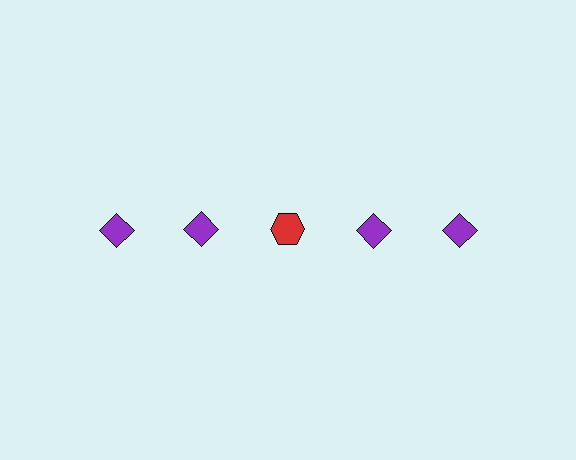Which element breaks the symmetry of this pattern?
The red hexagon in the top row, center column breaks the symmetry. All other shapes are purple diamonds.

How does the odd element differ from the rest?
It differs in both color (red instead of purple) and shape (hexagon instead of diamond).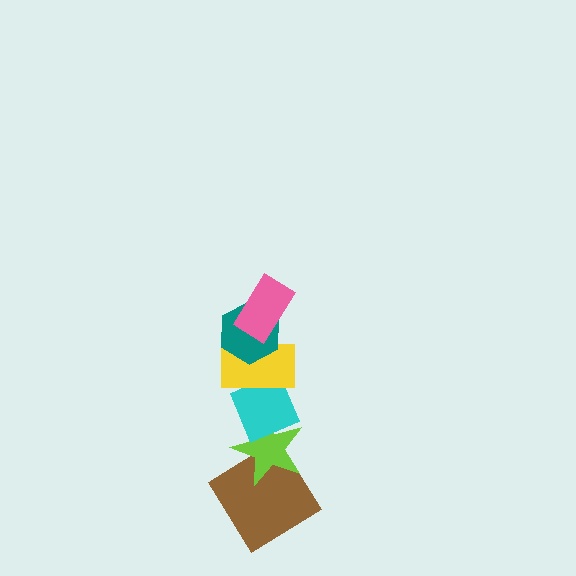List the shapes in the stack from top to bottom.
From top to bottom: the pink rectangle, the teal hexagon, the yellow rectangle, the cyan diamond, the lime star, the brown diamond.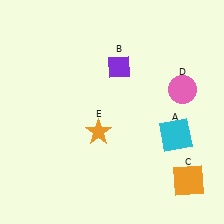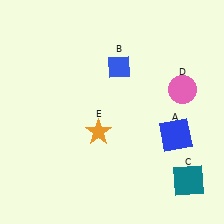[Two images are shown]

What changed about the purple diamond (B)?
In Image 1, B is purple. In Image 2, it changed to blue.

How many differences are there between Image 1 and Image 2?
There are 3 differences between the two images.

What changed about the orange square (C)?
In Image 1, C is orange. In Image 2, it changed to teal.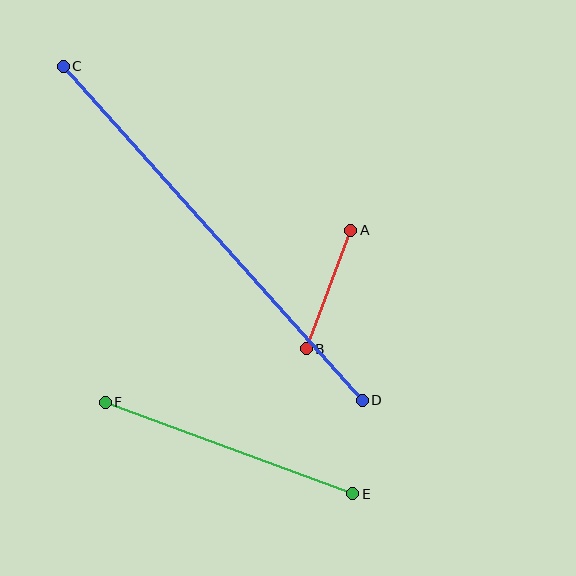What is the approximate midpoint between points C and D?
The midpoint is at approximately (213, 233) pixels.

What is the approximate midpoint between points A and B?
The midpoint is at approximately (329, 290) pixels.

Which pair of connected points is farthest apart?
Points C and D are farthest apart.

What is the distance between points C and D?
The distance is approximately 449 pixels.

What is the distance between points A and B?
The distance is approximately 126 pixels.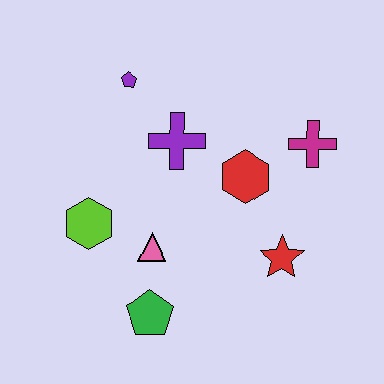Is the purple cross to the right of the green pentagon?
Yes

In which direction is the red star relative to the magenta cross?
The red star is below the magenta cross.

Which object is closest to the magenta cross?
The red hexagon is closest to the magenta cross.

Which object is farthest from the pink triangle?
The magenta cross is farthest from the pink triangle.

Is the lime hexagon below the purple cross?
Yes